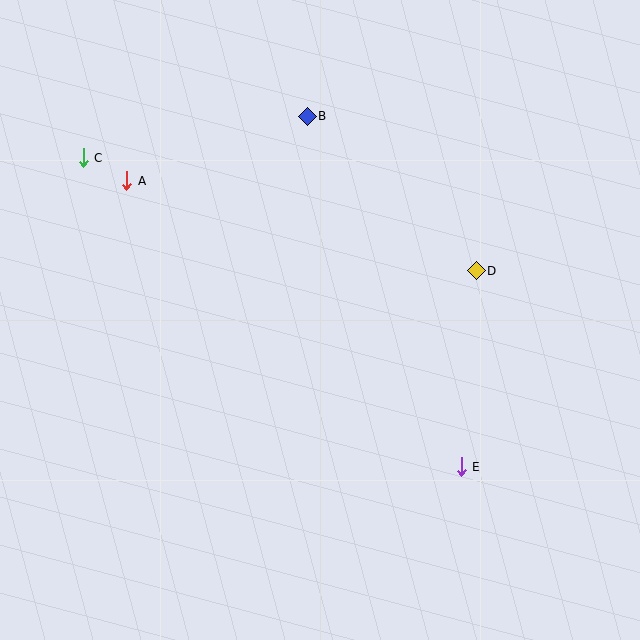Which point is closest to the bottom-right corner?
Point E is closest to the bottom-right corner.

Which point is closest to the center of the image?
Point D at (476, 271) is closest to the center.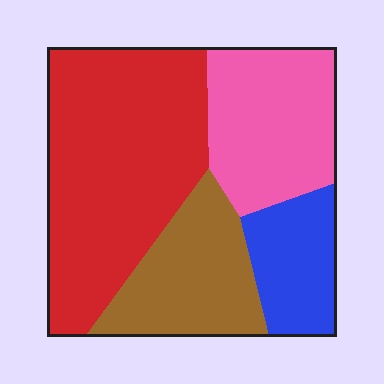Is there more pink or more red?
Red.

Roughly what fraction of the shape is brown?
Brown takes up about one fifth (1/5) of the shape.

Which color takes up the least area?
Blue, at roughly 15%.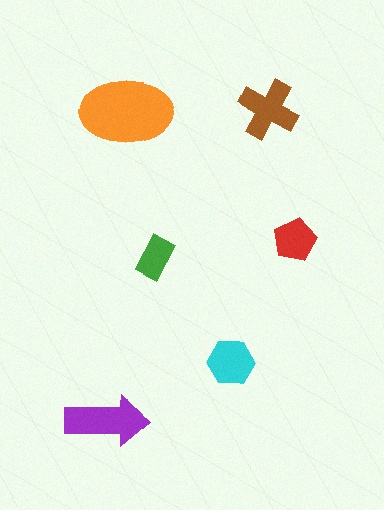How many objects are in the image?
There are 6 objects in the image.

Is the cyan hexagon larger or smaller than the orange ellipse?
Smaller.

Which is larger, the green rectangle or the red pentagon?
The red pentagon.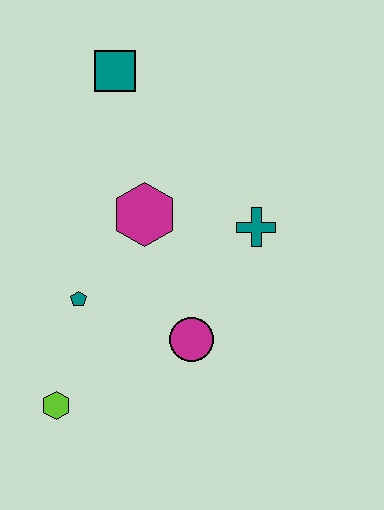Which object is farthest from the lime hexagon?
The teal square is farthest from the lime hexagon.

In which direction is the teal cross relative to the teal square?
The teal cross is below the teal square.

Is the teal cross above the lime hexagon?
Yes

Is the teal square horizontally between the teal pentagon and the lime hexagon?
No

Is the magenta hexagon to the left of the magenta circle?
Yes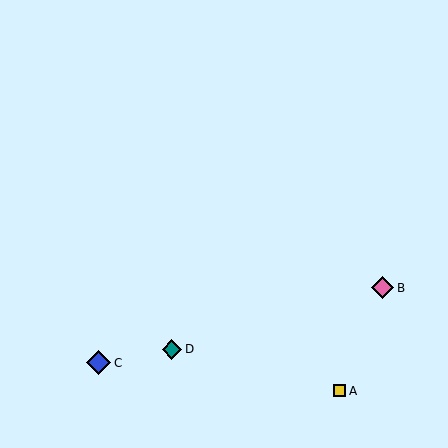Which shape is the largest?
The blue diamond (labeled C) is the largest.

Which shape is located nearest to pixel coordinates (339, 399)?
The yellow square (labeled A) at (340, 391) is nearest to that location.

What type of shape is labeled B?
Shape B is a pink diamond.